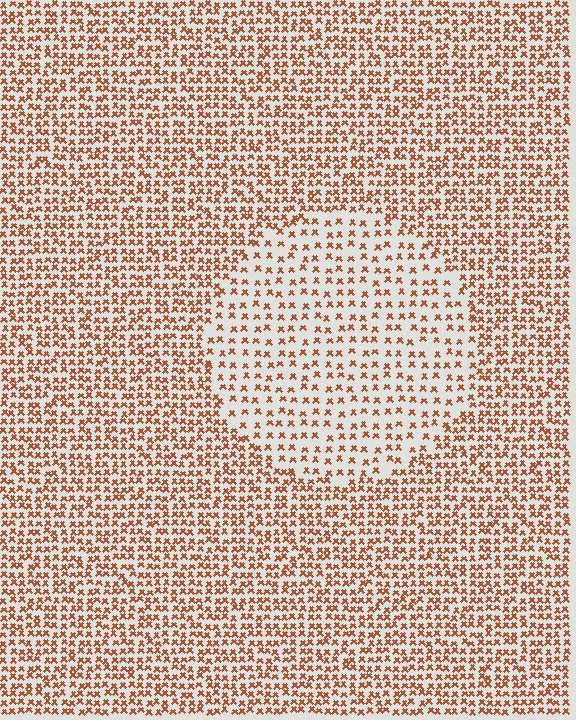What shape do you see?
I see a circle.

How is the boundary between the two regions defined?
The boundary is defined by a change in element density (approximately 2.0x ratio). All elements are the same color, size, and shape.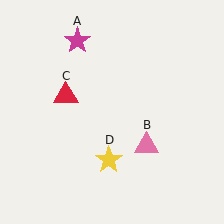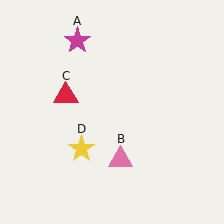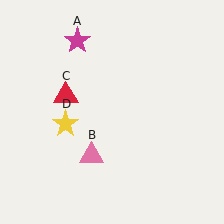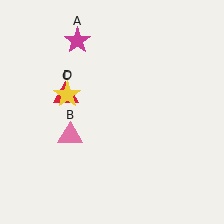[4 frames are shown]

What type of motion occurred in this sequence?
The pink triangle (object B), yellow star (object D) rotated clockwise around the center of the scene.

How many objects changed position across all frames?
2 objects changed position: pink triangle (object B), yellow star (object D).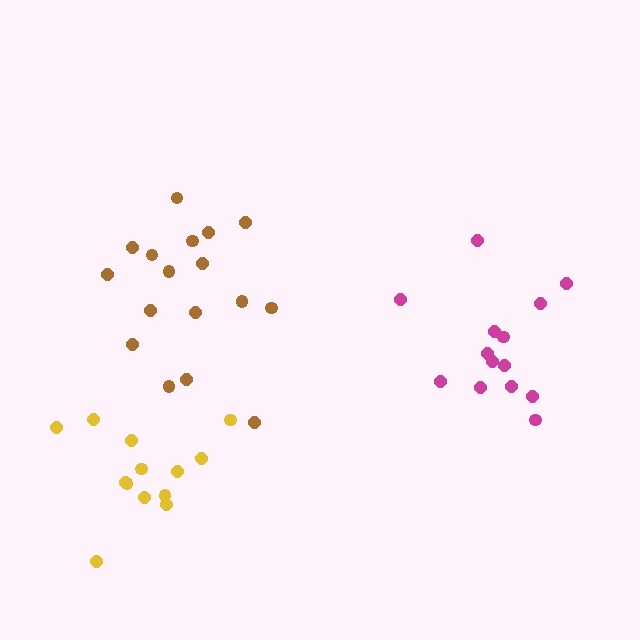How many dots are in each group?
Group 1: 14 dots, Group 2: 17 dots, Group 3: 13 dots (44 total).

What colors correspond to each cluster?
The clusters are colored: magenta, brown, yellow.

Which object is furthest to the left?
The yellow cluster is leftmost.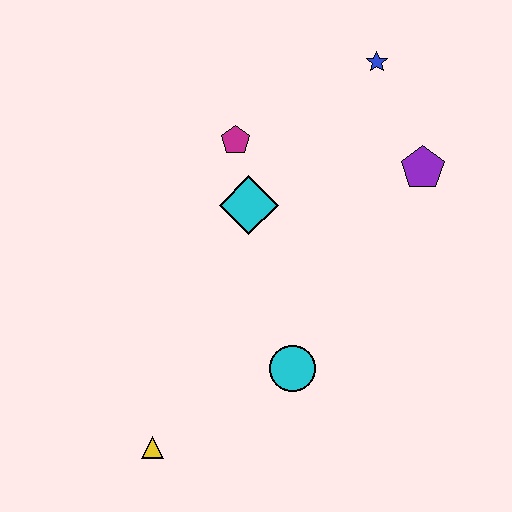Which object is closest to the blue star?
The purple pentagon is closest to the blue star.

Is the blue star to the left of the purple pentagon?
Yes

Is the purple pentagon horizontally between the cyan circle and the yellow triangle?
No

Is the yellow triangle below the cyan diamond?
Yes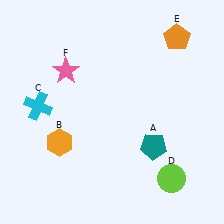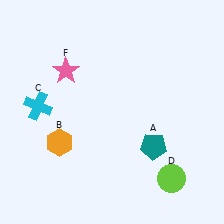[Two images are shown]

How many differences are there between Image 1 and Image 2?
There is 1 difference between the two images.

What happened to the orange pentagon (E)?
The orange pentagon (E) was removed in Image 2. It was in the top-right area of Image 1.